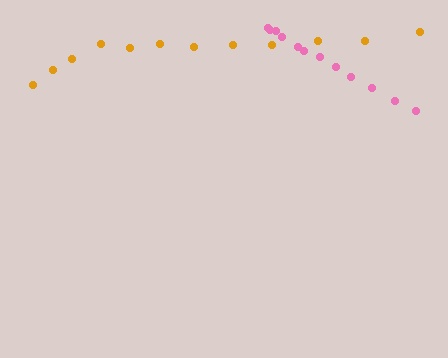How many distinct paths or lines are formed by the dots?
There are 2 distinct paths.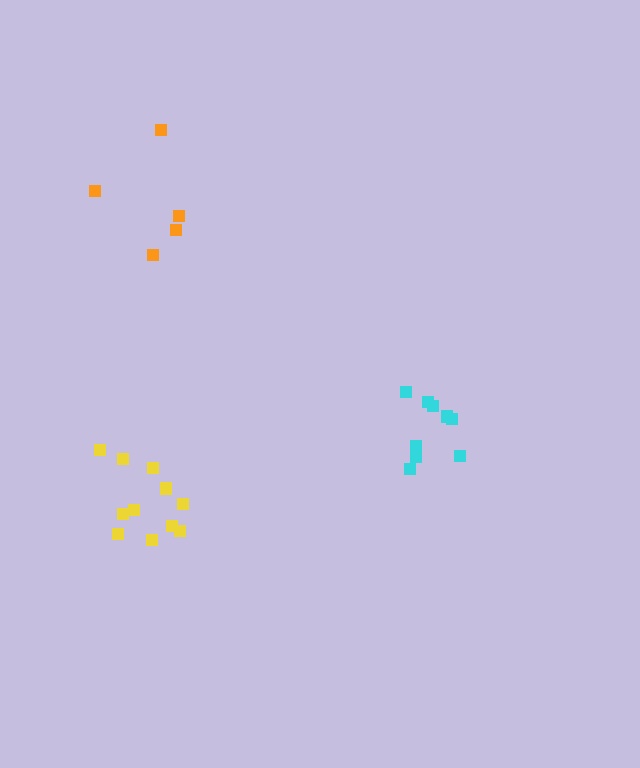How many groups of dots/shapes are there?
There are 3 groups.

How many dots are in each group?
Group 1: 9 dots, Group 2: 11 dots, Group 3: 5 dots (25 total).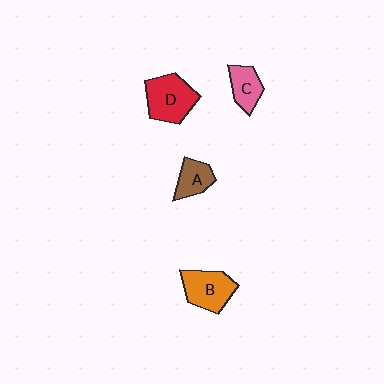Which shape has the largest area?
Shape D (red).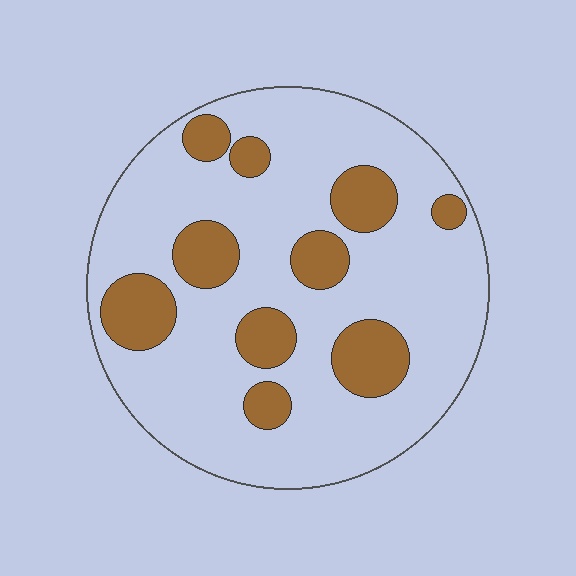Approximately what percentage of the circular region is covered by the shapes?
Approximately 25%.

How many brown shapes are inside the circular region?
10.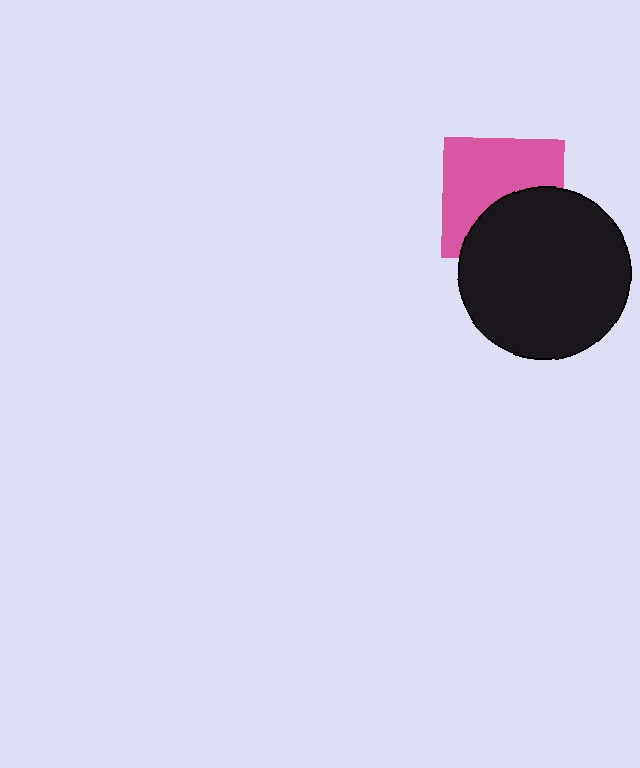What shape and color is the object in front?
The object in front is a black circle.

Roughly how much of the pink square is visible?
About half of it is visible (roughly 59%).